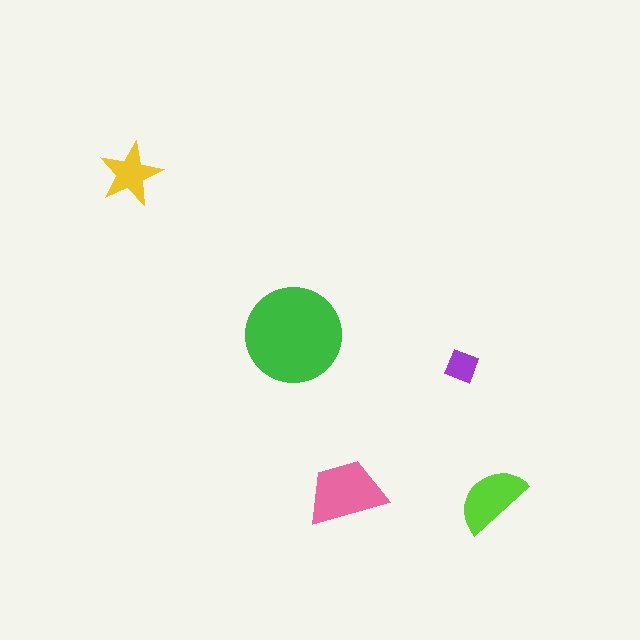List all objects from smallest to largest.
The purple diamond, the yellow star, the lime semicircle, the pink trapezoid, the green circle.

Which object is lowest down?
The lime semicircle is bottommost.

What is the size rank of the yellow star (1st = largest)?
4th.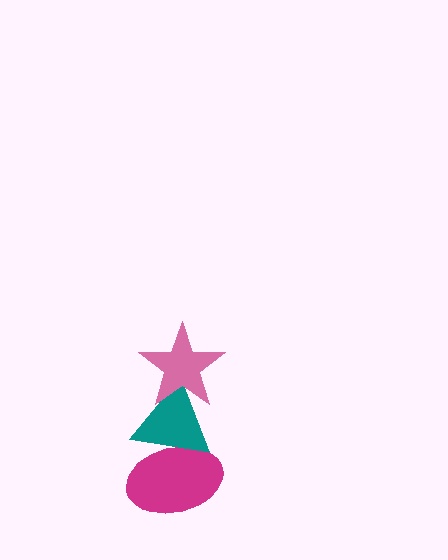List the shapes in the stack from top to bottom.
From top to bottom: the pink star, the teal triangle, the magenta ellipse.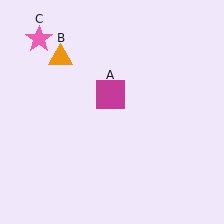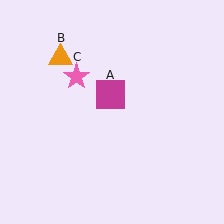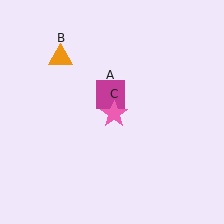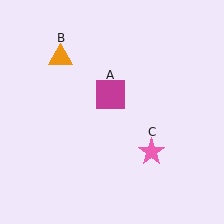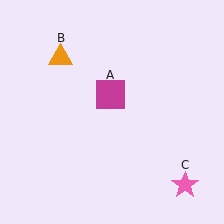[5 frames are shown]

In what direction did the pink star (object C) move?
The pink star (object C) moved down and to the right.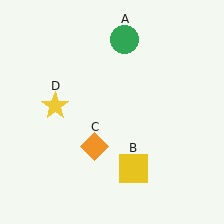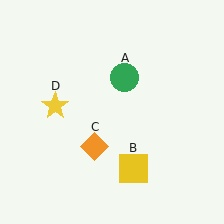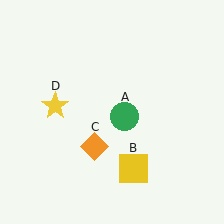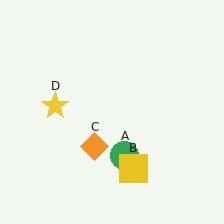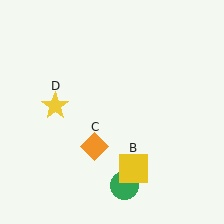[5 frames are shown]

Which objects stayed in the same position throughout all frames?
Yellow square (object B) and orange diamond (object C) and yellow star (object D) remained stationary.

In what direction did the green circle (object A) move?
The green circle (object A) moved down.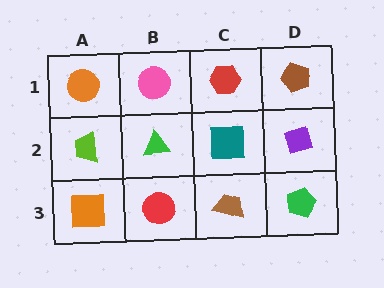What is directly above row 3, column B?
A green triangle.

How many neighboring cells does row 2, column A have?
3.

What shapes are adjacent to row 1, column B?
A green triangle (row 2, column B), an orange circle (row 1, column A), a red hexagon (row 1, column C).